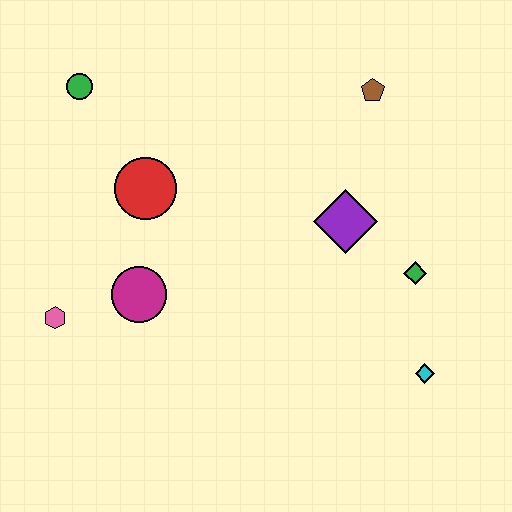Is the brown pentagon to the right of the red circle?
Yes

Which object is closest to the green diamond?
The purple diamond is closest to the green diamond.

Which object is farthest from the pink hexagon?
The brown pentagon is farthest from the pink hexagon.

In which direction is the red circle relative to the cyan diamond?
The red circle is to the left of the cyan diamond.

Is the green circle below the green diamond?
No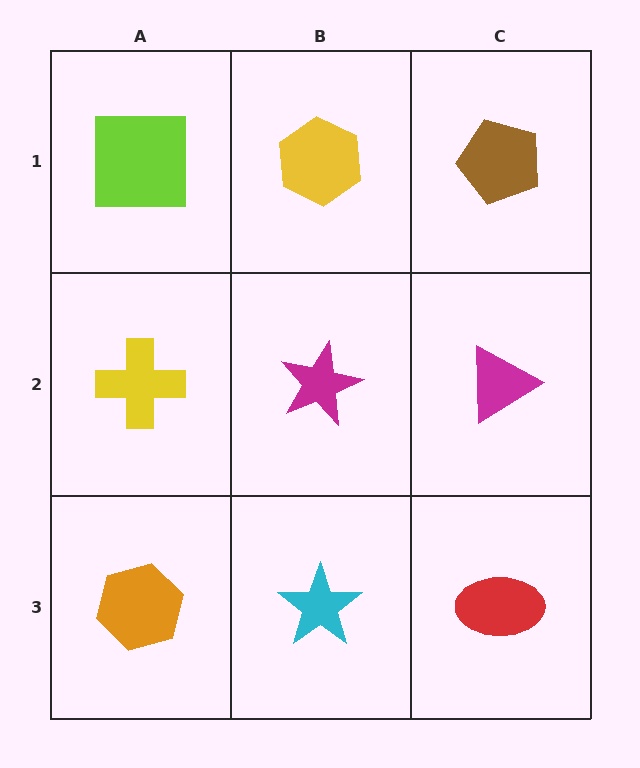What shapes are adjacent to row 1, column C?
A magenta triangle (row 2, column C), a yellow hexagon (row 1, column B).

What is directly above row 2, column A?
A lime square.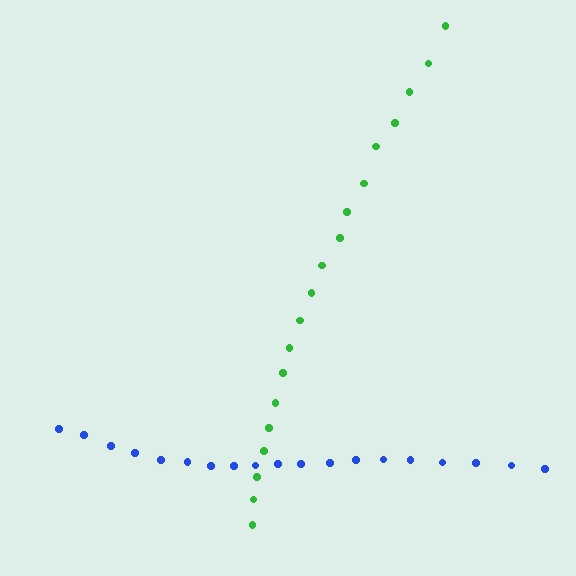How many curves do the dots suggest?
There are 2 distinct paths.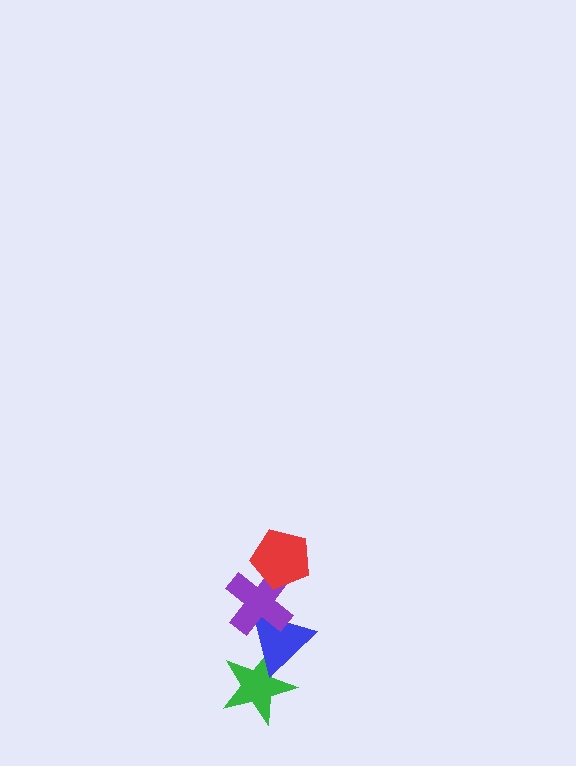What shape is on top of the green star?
The blue triangle is on top of the green star.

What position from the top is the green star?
The green star is 4th from the top.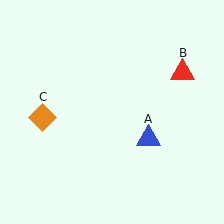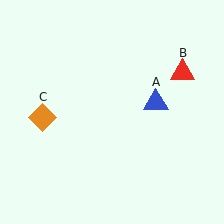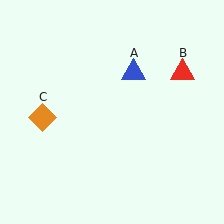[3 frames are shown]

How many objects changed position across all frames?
1 object changed position: blue triangle (object A).